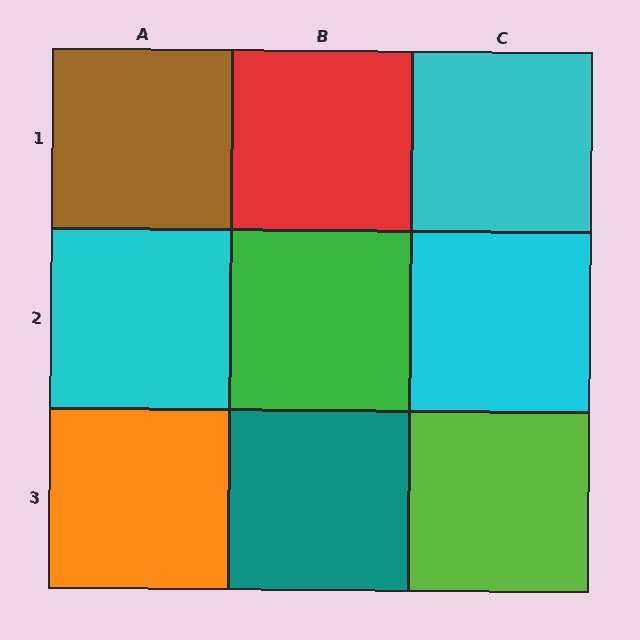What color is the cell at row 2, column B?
Green.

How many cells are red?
1 cell is red.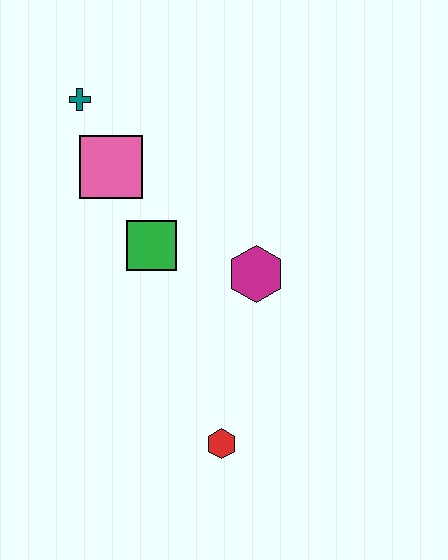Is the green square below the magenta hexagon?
No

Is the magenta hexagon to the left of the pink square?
No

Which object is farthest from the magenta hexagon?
The teal cross is farthest from the magenta hexagon.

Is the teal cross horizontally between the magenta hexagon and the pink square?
No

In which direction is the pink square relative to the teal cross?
The pink square is below the teal cross.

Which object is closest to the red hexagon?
The magenta hexagon is closest to the red hexagon.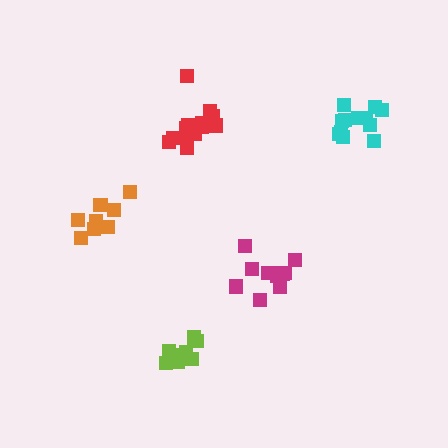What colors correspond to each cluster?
The clusters are colored: cyan, magenta, lime, orange, red.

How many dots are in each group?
Group 1: 12 dots, Group 2: 11 dots, Group 3: 8 dots, Group 4: 9 dots, Group 5: 13 dots (53 total).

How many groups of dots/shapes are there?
There are 5 groups.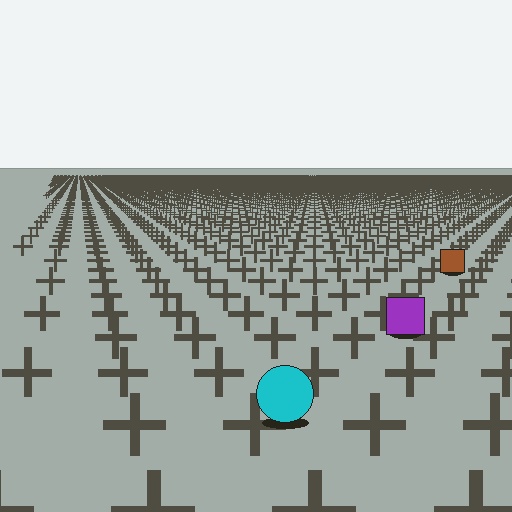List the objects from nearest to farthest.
From nearest to farthest: the cyan circle, the purple square, the brown square.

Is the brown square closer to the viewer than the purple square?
No. The purple square is closer — you can tell from the texture gradient: the ground texture is coarser near it.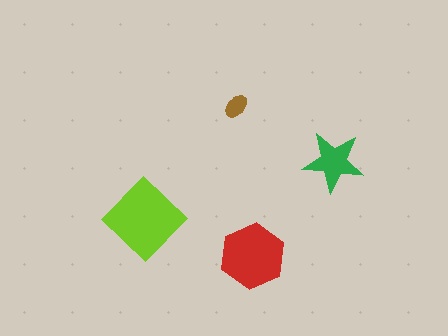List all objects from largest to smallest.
The lime diamond, the red hexagon, the green star, the brown ellipse.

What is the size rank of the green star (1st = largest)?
3rd.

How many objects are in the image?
There are 4 objects in the image.